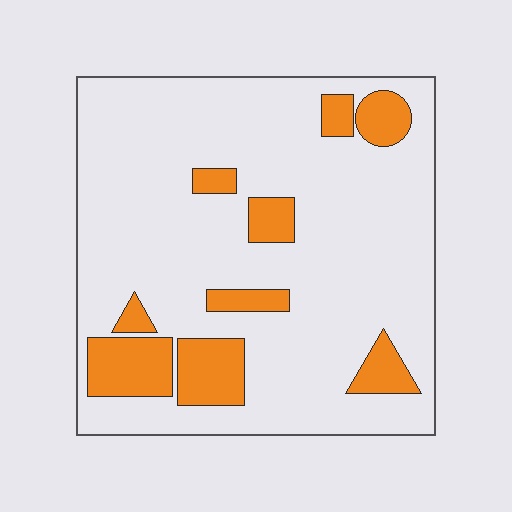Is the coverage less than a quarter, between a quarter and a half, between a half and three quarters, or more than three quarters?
Less than a quarter.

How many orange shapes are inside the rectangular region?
9.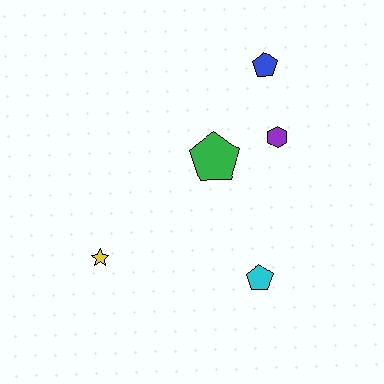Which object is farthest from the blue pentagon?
The yellow star is farthest from the blue pentagon.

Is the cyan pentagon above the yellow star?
No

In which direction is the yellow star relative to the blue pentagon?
The yellow star is below the blue pentagon.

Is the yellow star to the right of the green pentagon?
No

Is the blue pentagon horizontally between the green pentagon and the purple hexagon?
Yes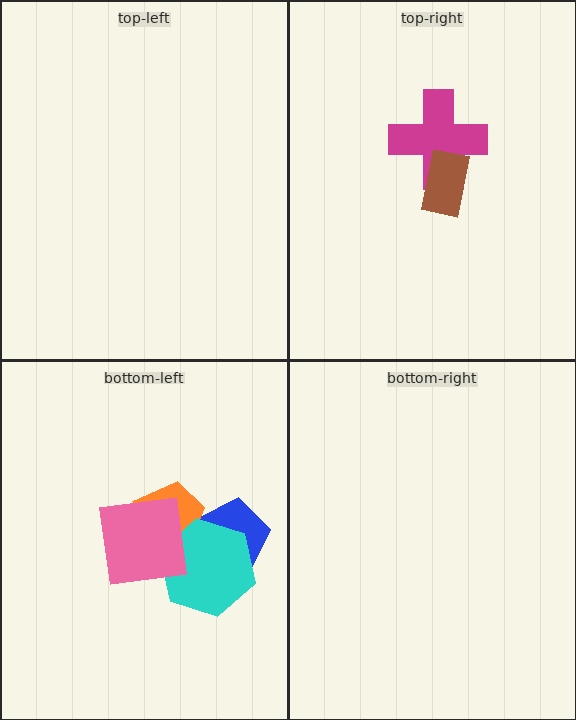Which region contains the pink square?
The bottom-left region.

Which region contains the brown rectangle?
The top-right region.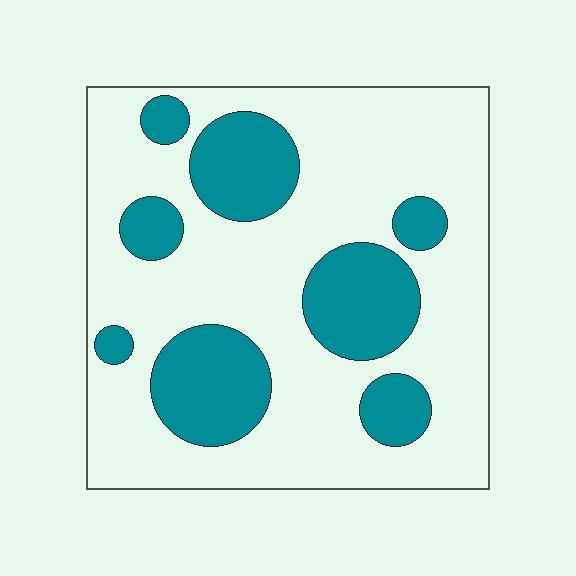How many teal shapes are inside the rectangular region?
8.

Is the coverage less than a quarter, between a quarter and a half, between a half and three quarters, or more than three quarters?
Between a quarter and a half.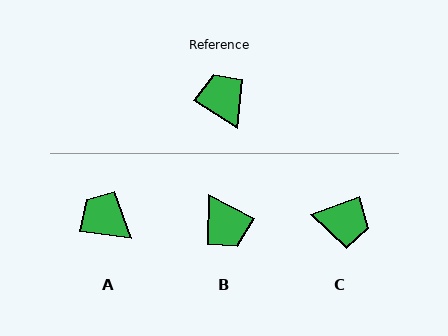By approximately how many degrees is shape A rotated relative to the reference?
Approximately 25 degrees counter-clockwise.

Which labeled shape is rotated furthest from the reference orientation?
B, about 175 degrees away.